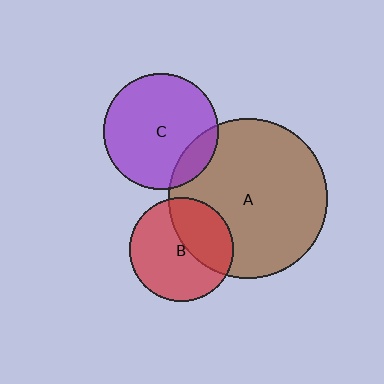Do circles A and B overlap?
Yes.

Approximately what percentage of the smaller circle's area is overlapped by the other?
Approximately 40%.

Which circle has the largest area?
Circle A (brown).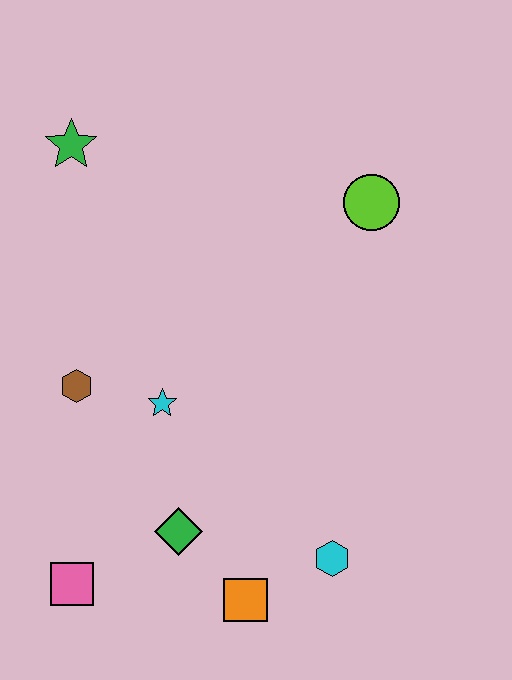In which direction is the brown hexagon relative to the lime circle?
The brown hexagon is to the left of the lime circle.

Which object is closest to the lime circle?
The cyan star is closest to the lime circle.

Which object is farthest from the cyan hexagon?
The green star is farthest from the cyan hexagon.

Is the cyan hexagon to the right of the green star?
Yes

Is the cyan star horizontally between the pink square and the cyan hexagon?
Yes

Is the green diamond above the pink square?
Yes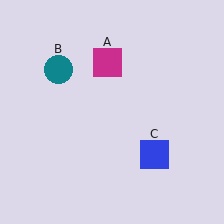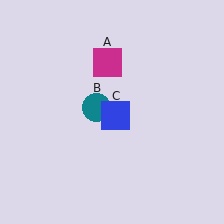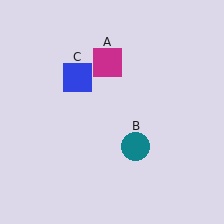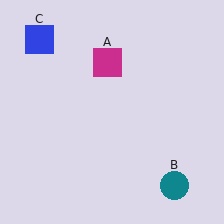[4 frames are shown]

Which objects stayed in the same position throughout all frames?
Magenta square (object A) remained stationary.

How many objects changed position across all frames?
2 objects changed position: teal circle (object B), blue square (object C).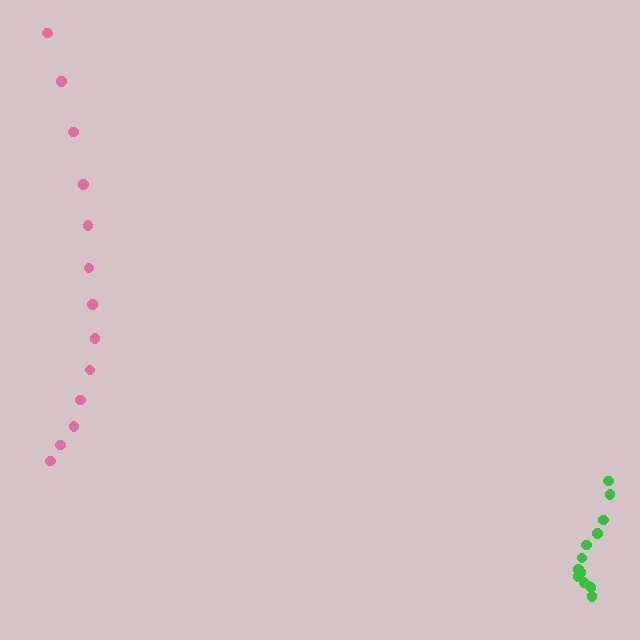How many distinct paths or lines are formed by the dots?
There are 2 distinct paths.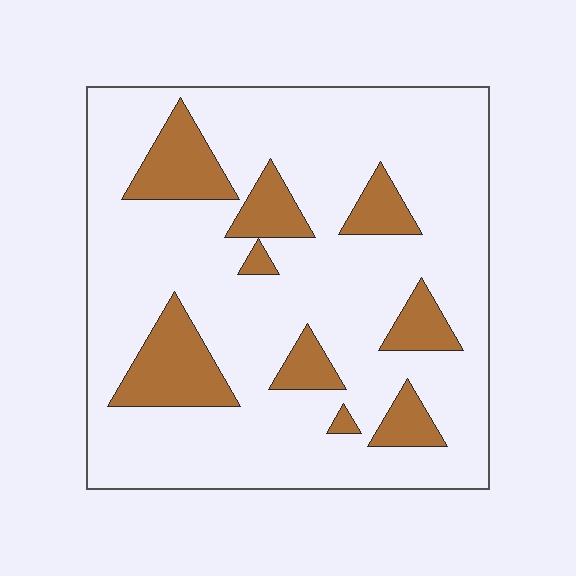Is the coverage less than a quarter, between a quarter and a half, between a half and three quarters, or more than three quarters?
Less than a quarter.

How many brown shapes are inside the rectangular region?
9.